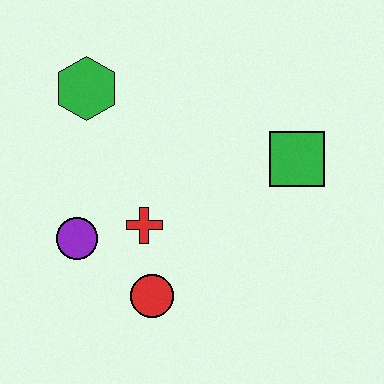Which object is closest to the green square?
The red cross is closest to the green square.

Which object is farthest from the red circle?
The green hexagon is farthest from the red circle.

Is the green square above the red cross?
Yes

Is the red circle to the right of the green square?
No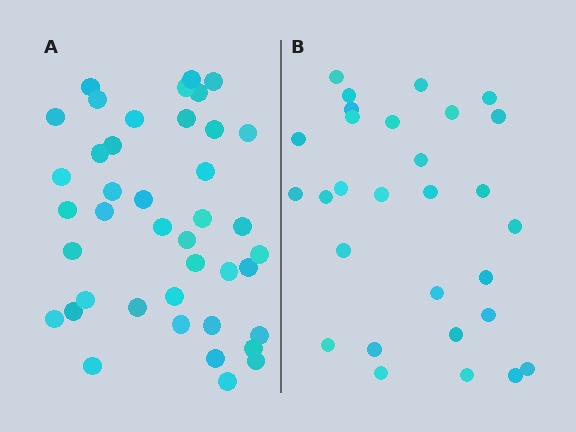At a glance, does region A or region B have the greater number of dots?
Region A (the left region) has more dots.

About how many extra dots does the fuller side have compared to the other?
Region A has roughly 12 or so more dots than region B.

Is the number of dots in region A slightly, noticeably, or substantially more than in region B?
Region A has noticeably more, but not dramatically so. The ratio is roughly 1.4 to 1.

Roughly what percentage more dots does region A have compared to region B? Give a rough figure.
About 40% more.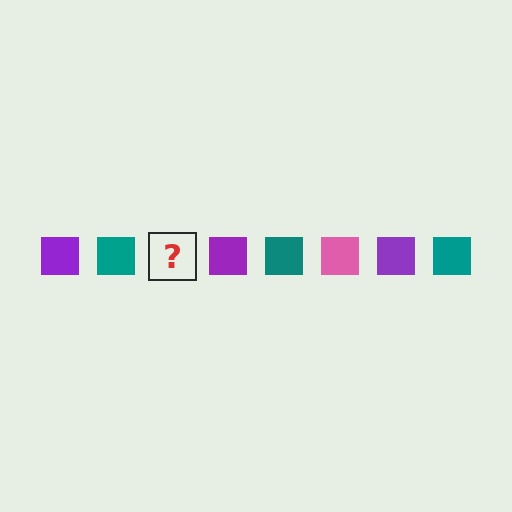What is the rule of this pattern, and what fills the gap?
The rule is that the pattern cycles through purple, teal, pink squares. The gap should be filled with a pink square.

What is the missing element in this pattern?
The missing element is a pink square.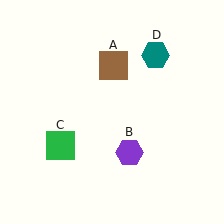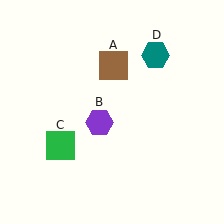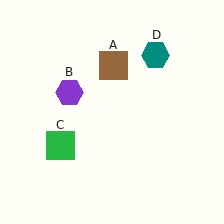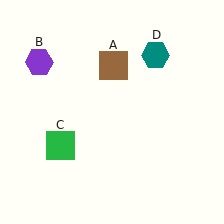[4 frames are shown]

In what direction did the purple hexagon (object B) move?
The purple hexagon (object B) moved up and to the left.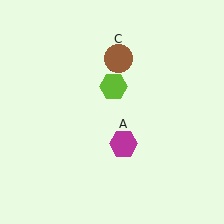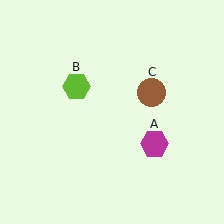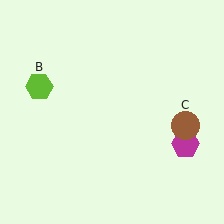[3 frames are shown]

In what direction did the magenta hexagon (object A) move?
The magenta hexagon (object A) moved right.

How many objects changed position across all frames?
3 objects changed position: magenta hexagon (object A), lime hexagon (object B), brown circle (object C).